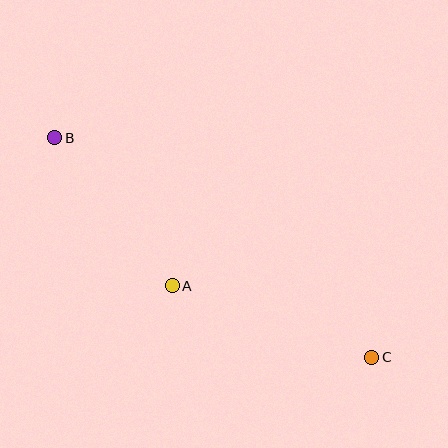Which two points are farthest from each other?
Points B and C are farthest from each other.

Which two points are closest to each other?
Points A and B are closest to each other.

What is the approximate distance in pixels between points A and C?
The distance between A and C is approximately 212 pixels.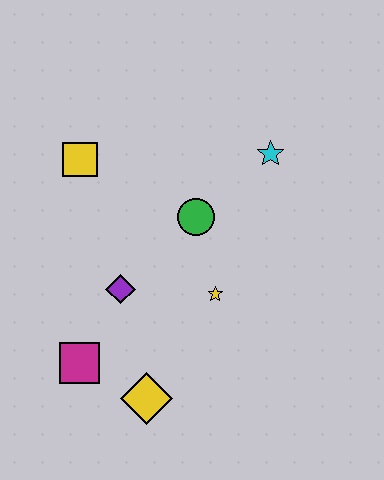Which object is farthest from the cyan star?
The magenta square is farthest from the cyan star.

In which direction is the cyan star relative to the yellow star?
The cyan star is above the yellow star.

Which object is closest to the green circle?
The yellow star is closest to the green circle.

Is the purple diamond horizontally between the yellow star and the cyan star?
No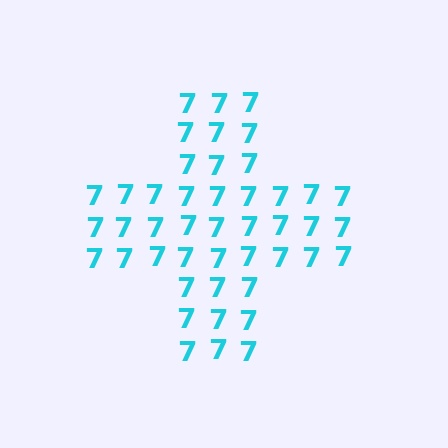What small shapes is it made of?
It is made of small digit 7's.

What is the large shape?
The large shape is a cross.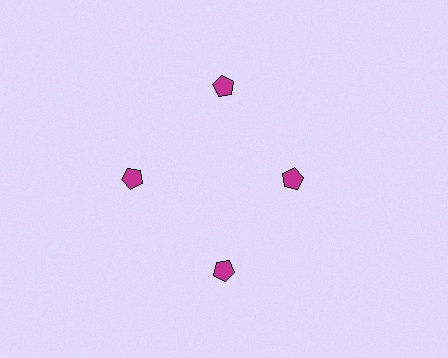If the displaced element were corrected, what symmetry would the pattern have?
It would have 4-fold rotational symmetry — the pattern would map onto itself every 90 degrees.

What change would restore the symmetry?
The symmetry would be restored by moving it outward, back onto the ring so that all 4 pentagons sit at equal angles and equal distance from the center.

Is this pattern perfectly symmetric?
No. The 4 magenta pentagons are arranged in a ring, but one element near the 3 o'clock position is pulled inward toward the center, breaking the 4-fold rotational symmetry.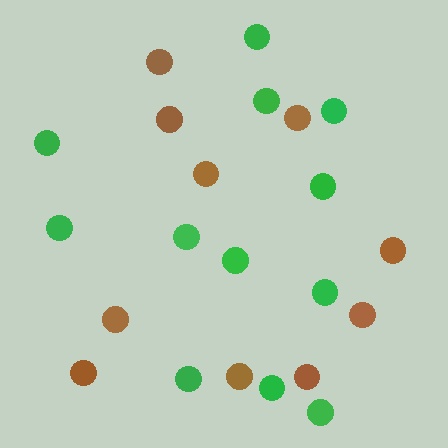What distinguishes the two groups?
There are 2 groups: one group of brown circles (10) and one group of green circles (12).